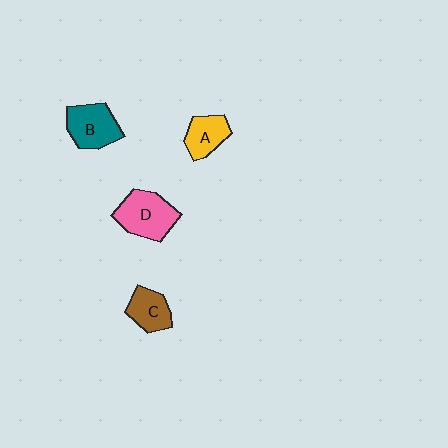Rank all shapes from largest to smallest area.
From largest to smallest: D (pink), B (teal), C (brown), A (yellow).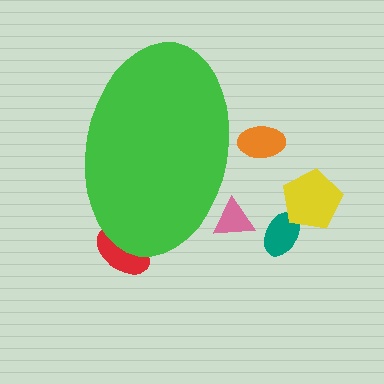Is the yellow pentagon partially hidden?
No, the yellow pentagon is fully visible.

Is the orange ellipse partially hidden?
Yes, the orange ellipse is partially hidden behind the green ellipse.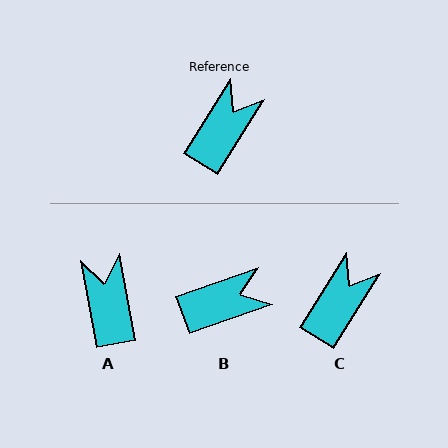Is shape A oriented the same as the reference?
No, it is off by about 43 degrees.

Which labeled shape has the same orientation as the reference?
C.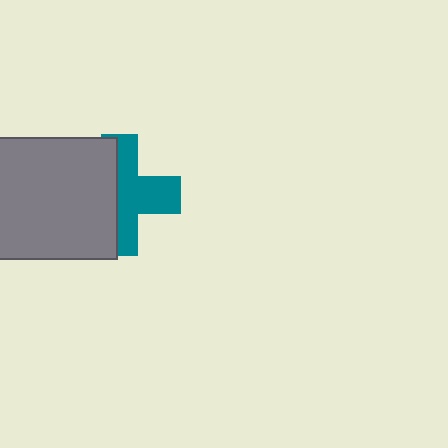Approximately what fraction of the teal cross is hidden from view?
Roughly 46% of the teal cross is hidden behind the gray square.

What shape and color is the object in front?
The object in front is a gray square.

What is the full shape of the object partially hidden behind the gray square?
The partially hidden object is a teal cross.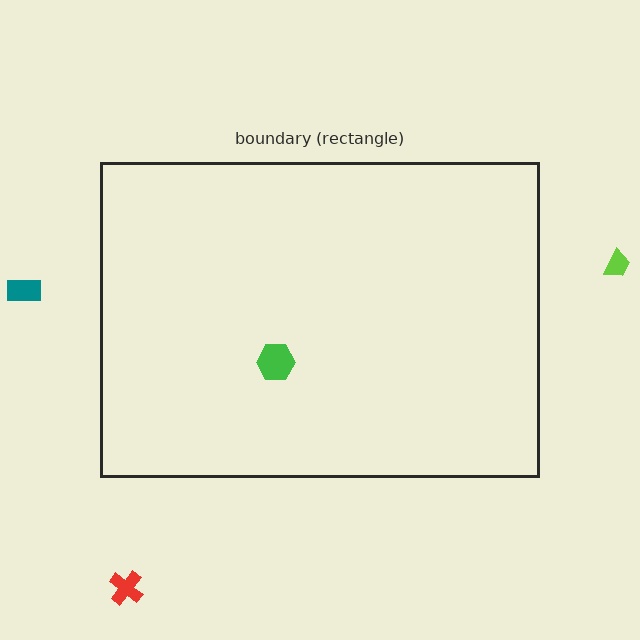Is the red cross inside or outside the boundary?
Outside.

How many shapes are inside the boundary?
1 inside, 3 outside.